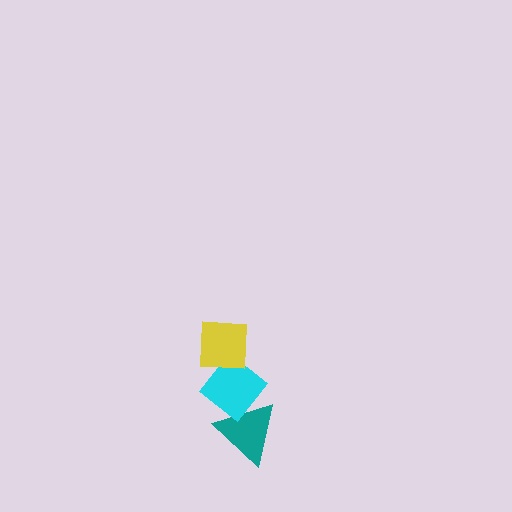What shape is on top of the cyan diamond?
The yellow square is on top of the cyan diamond.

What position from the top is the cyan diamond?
The cyan diamond is 2nd from the top.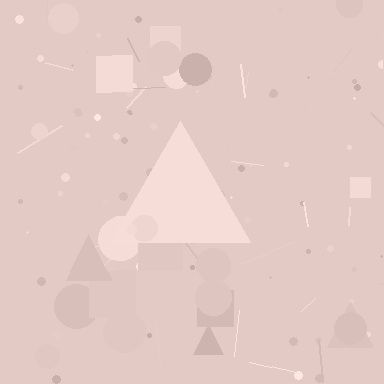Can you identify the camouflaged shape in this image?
The camouflaged shape is a triangle.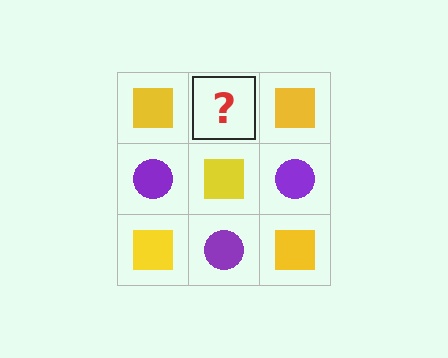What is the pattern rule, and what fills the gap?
The rule is that it alternates yellow square and purple circle in a checkerboard pattern. The gap should be filled with a purple circle.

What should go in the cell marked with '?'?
The missing cell should contain a purple circle.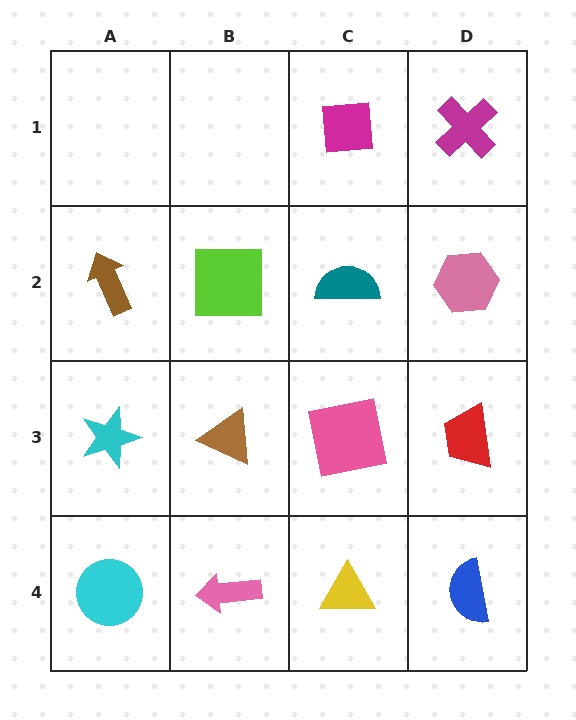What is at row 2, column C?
A teal semicircle.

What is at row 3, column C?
A pink square.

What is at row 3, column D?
A red trapezoid.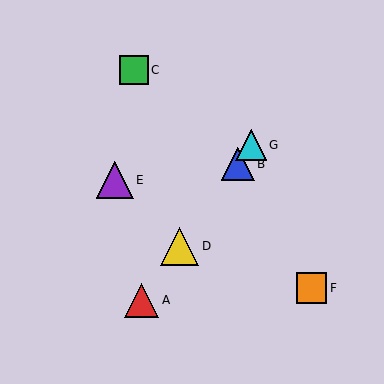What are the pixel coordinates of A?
Object A is at (142, 300).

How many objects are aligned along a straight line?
4 objects (A, B, D, G) are aligned along a straight line.